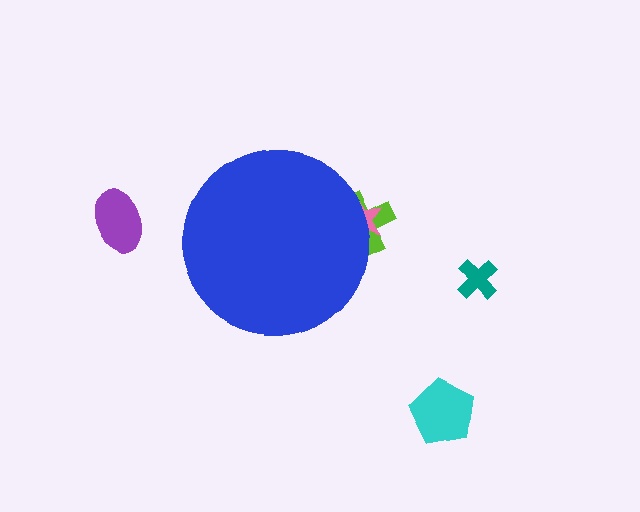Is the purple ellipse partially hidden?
No, the purple ellipse is fully visible.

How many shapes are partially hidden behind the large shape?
2 shapes are partially hidden.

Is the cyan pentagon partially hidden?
No, the cyan pentagon is fully visible.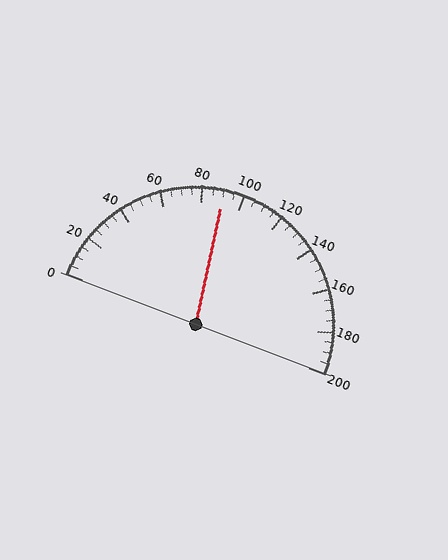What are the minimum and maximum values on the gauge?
The gauge ranges from 0 to 200.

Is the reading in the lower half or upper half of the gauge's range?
The reading is in the lower half of the range (0 to 200).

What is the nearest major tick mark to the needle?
The nearest major tick mark is 80.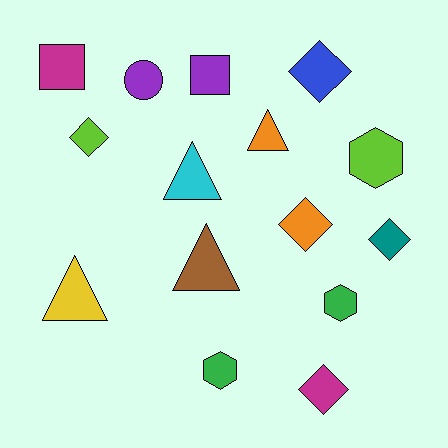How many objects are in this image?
There are 15 objects.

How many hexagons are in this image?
There are 3 hexagons.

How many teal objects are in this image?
There is 1 teal object.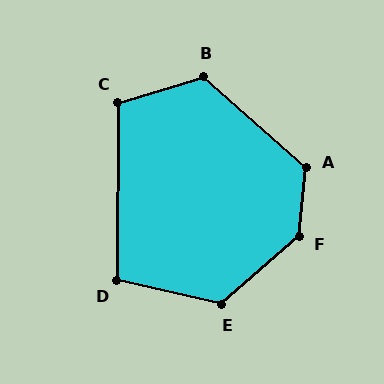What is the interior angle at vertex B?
Approximately 121 degrees (obtuse).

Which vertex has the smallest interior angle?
D, at approximately 102 degrees.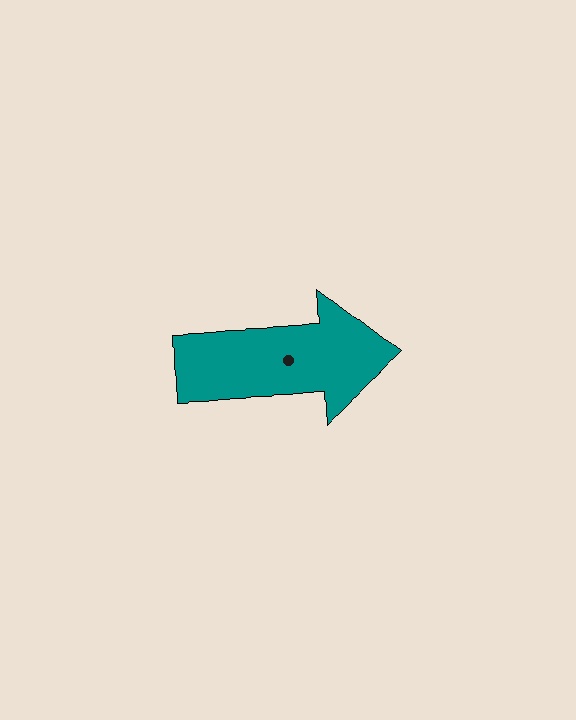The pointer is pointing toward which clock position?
Roughly 3 o'clock.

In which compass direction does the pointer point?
East.